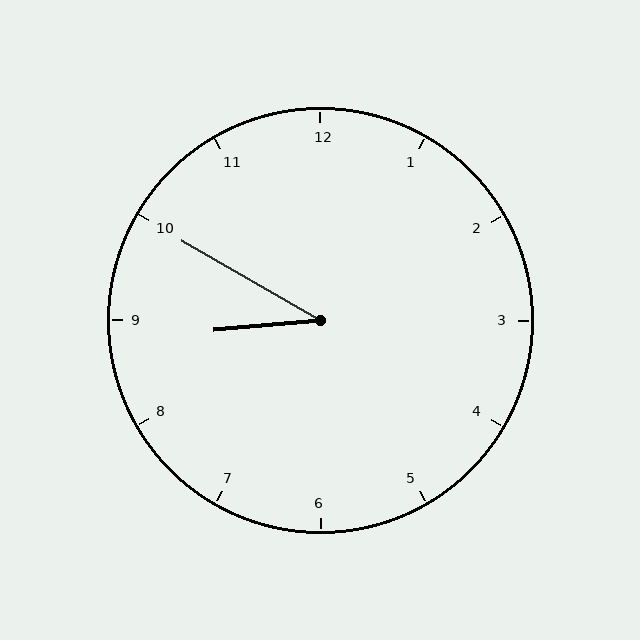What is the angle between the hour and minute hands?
Approximately 35 degrees.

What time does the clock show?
8:50.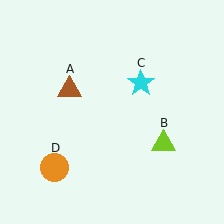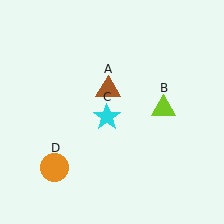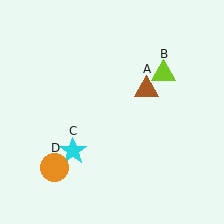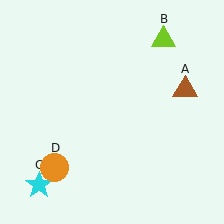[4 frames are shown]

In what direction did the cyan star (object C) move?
The cyan star (object C) moved down and to the left.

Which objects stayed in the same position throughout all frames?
Orange circle (object D) remained stationary.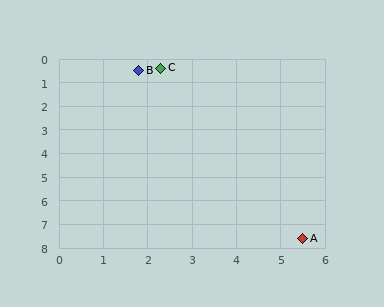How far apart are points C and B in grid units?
Points C and B are about 0.5 grid units apart.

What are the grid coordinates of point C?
Point C is at approximately (2.3, 0.4).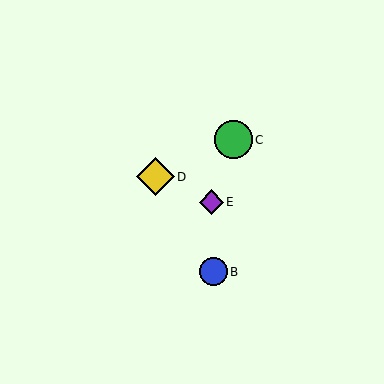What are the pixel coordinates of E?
Object E is at (211, 202).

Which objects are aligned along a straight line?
Objects A, C, D are aligned along a straight line.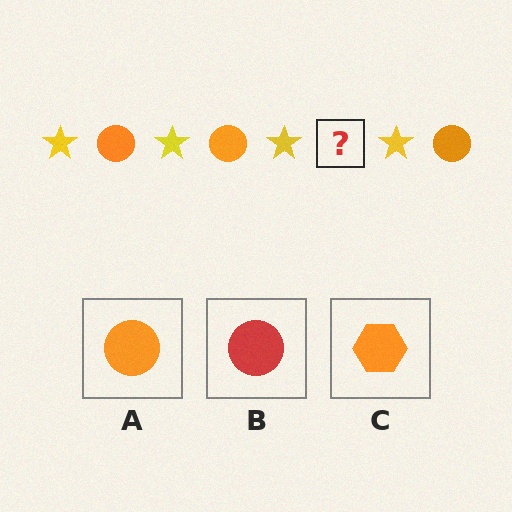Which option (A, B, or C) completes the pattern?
A.